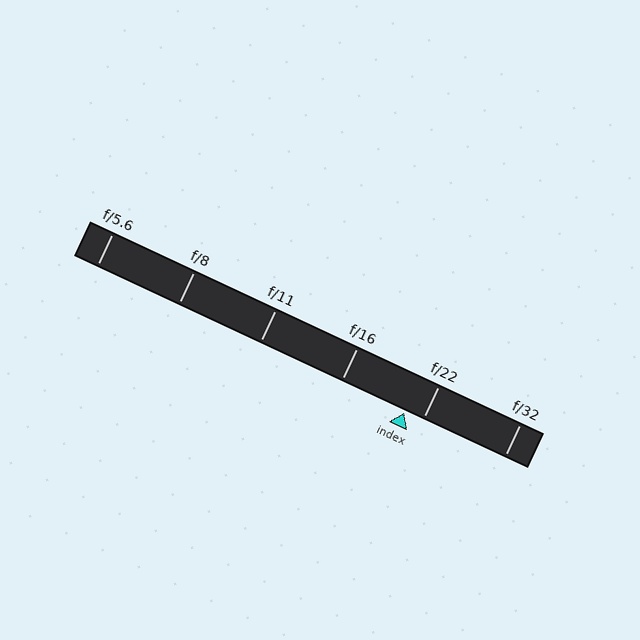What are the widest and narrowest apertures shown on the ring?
The widest aperture shown is f/5.6 and the narrowest is f/32.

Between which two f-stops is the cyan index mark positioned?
The index mark is between f/16 and f/22.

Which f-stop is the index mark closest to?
The index mark is closest to f/22.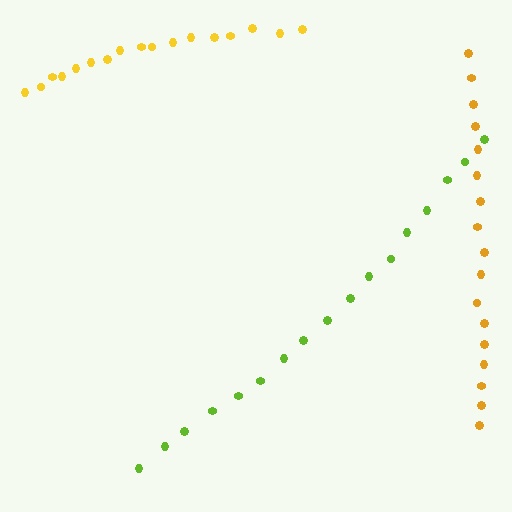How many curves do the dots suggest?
There are 3 distinct paths.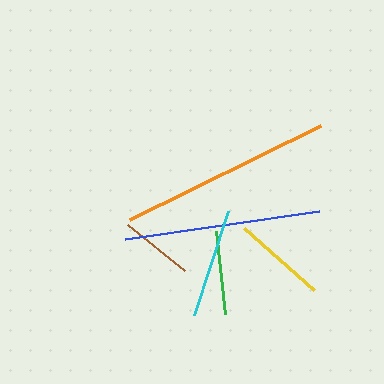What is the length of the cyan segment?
The cyan segment is approximately 109 pixels long.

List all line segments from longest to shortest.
From longest to shortest: orange, blue, cyan, yellow, green, brown.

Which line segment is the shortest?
The brown line is the shortest at approximately 72 pixels.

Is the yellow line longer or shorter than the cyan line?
The cyan line is longer than the yellow line.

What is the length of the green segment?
The green segment is approximately 84 pixels long.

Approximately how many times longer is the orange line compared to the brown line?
The orange line is approximately 2.9 times the length of the brown line.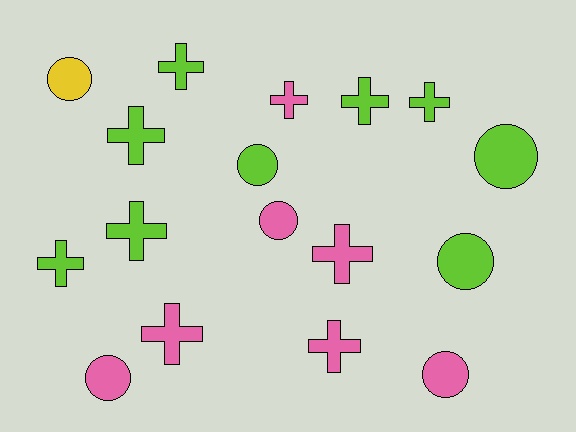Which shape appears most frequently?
Cross, with 10 objects.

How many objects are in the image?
There are 17 objects.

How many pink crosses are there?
There are 4 pink crosses.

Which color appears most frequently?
Lime, with 9 objects.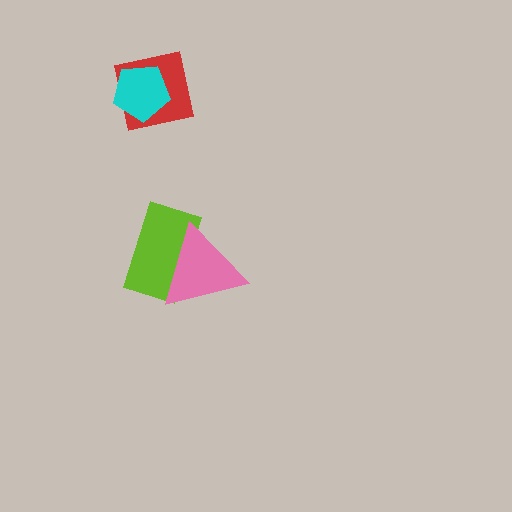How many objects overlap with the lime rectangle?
1 object overlaps with the lime rectangle.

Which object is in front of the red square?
The cyan pentagon is in front of the red square.